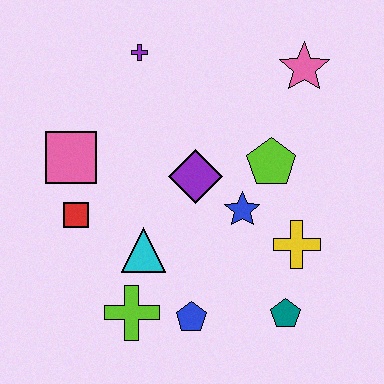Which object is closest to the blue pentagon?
The lime cross is closest to the blue pentagon.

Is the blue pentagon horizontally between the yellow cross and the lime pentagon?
No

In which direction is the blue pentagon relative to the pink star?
The blue pentagon is below the pink star.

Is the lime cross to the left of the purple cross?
Yes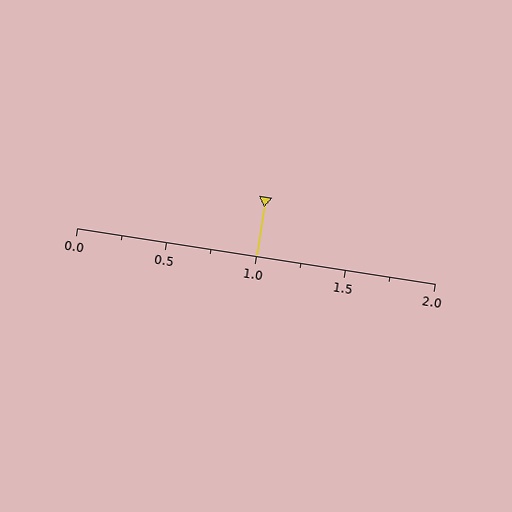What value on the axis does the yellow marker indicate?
The marker indicates approximately 1.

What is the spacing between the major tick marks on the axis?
The major ticks are spaced 0.5 apart.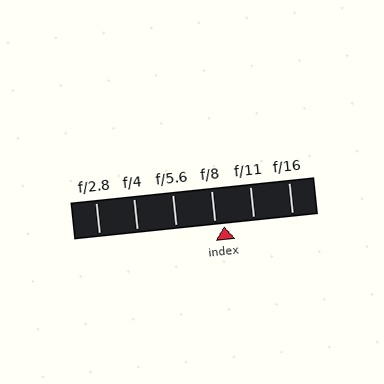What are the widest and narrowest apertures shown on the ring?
The widest aperture shown is f/2.8 and the narrowest is f/16.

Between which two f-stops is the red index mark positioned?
The index mark is between f/8 and f/11.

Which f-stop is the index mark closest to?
The index mark is closest to f/8.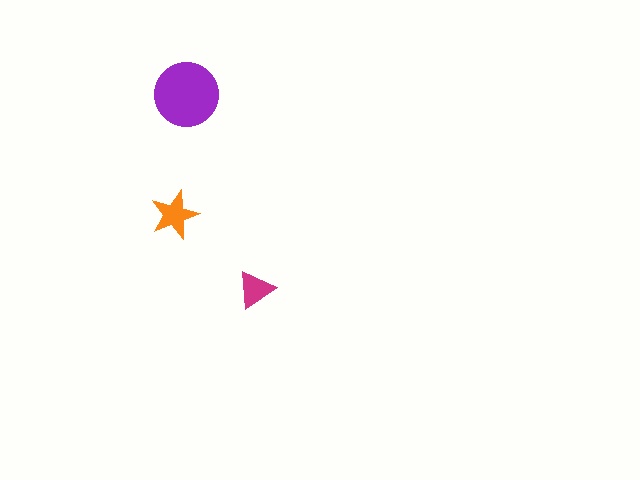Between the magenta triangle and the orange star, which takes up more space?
The orange star.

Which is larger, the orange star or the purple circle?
The purple circle.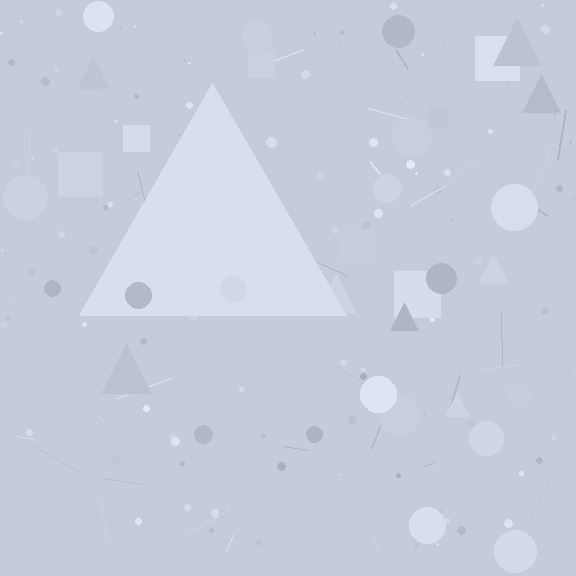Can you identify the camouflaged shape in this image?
The camouflaged shape is a triangle.